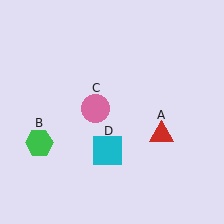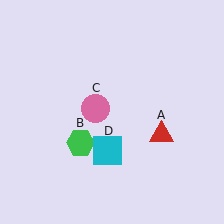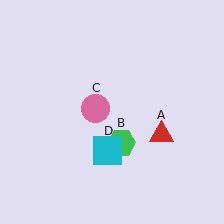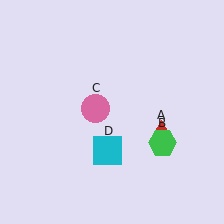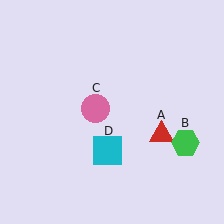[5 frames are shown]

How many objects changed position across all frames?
1 object changed position: green hexagon (object B).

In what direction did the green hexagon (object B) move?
The green hexagon (object B) moved right.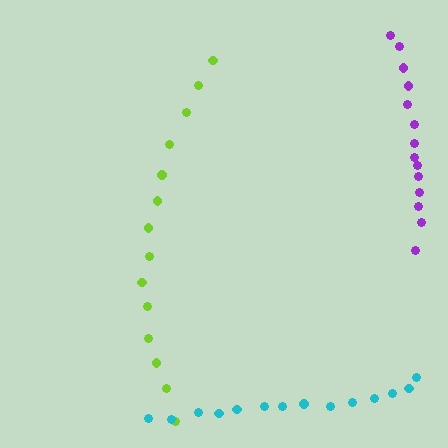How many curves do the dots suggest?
There are 3 distinct paths.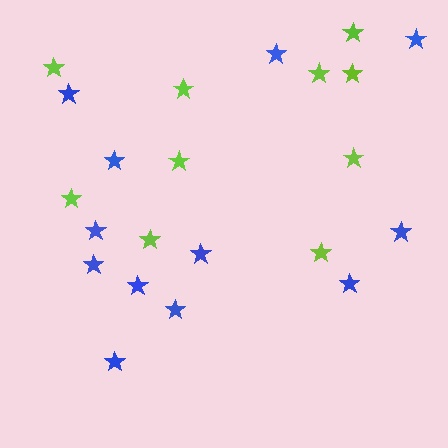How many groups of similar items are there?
There are 2 groups: one group of lime stars (10) and one group of blue stars (12).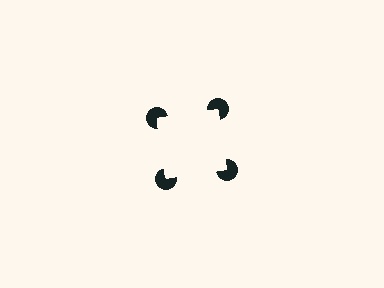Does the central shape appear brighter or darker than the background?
It typically appears slightly brighter than the background, even though no actual brightness change is drawn.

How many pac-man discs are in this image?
There are 4 — one at each vertex of the illusory square.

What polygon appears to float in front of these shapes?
An illusory square — its edges are inferred from the aligned wedge cuts in the pac-man discs, not physically drawn.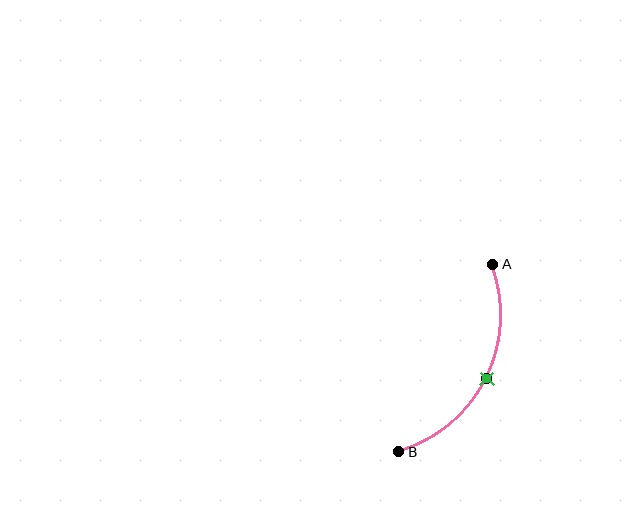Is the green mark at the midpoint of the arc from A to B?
Yes. The green mark lies on the arc at equal arc-length from both A and B — it is the arc midpoint.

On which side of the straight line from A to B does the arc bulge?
The arc bulges to the right of the straight line connecting A and B.